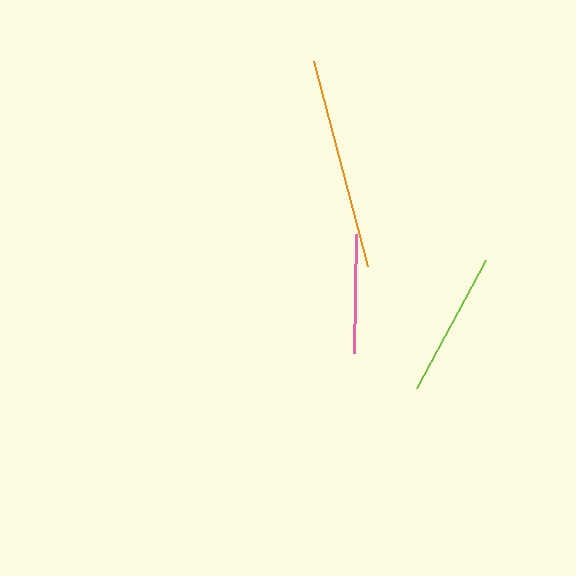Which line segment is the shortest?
The pink line is the shortest at approximately 119 pixels.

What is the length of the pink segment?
The pink segment is approximately 119 pixels long.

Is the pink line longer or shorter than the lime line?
The lime line is longer than the pink line.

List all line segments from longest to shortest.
From longest to shortest: orange, lime, pink.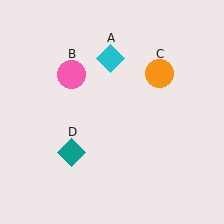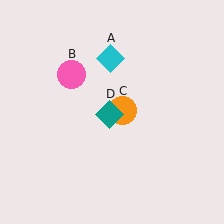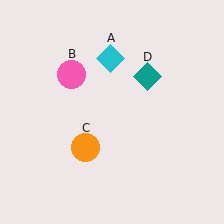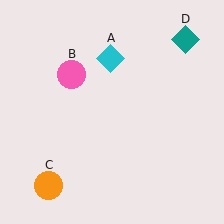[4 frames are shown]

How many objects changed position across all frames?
2 objects changed position: orange circle (object C), teal diamond (object D).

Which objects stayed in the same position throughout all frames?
Cyan diamond (object A) and pink circle (object B) remained stationary.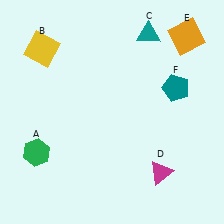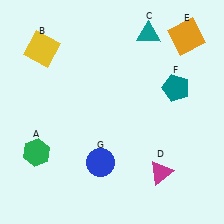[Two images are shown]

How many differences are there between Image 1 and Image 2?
There is 1 difference between the two images.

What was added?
A blue circle (G) was added in Image 2.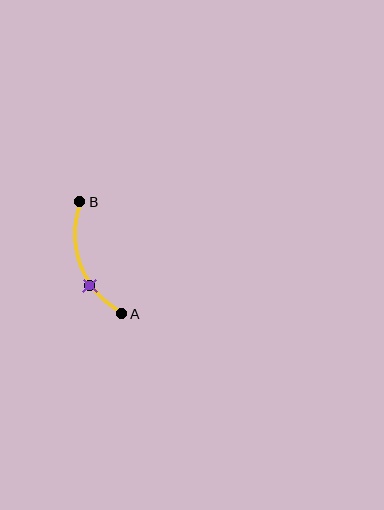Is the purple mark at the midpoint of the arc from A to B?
No. The purple mark lies on the arc but is closer to endpoint A. The arc midpoint would be at the point on the curve equidistant along the arc from both A and B.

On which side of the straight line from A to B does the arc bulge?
The arc bulges to the left of the straight line connecting A and B.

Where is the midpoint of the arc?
The arc midpoint is the point on the curve farthest from the straight line joining A and B. It sits to the left of that line.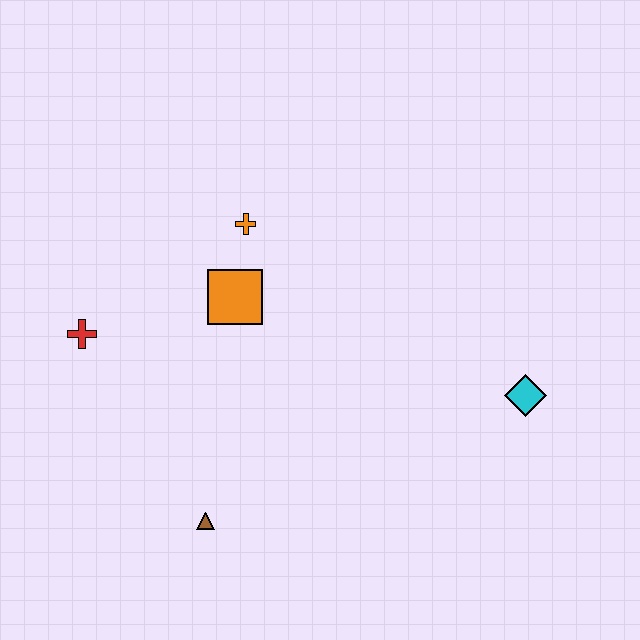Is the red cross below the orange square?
Yes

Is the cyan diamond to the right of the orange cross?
Yes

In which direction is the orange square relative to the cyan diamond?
The orange square is to the left of the cyan diamond.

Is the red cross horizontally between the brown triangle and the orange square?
No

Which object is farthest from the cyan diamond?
The red cross is farthest from the cyan diamond.